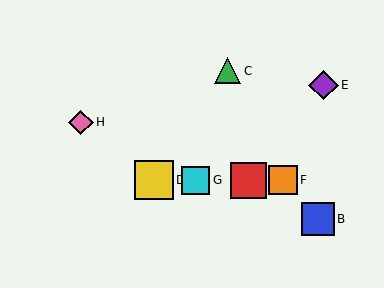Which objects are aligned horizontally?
Objects A, D, F, G are aligned horizontally.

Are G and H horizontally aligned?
No, G is at y≈180 and H is at y≈122.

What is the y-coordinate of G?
Object G is at y≈180.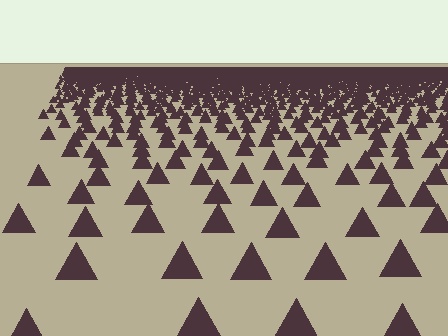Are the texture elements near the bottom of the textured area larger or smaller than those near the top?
Larger. Near the bottom, elements are closer to the viewer and appear at a bigger on-screen size.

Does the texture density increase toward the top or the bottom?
Density increases toward the top.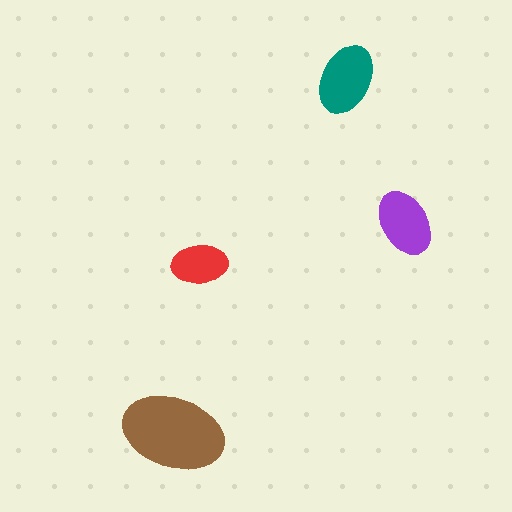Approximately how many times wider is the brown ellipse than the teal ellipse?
About 1.5 times wider.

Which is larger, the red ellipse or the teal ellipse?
The teal one.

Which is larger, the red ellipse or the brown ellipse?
The brown one.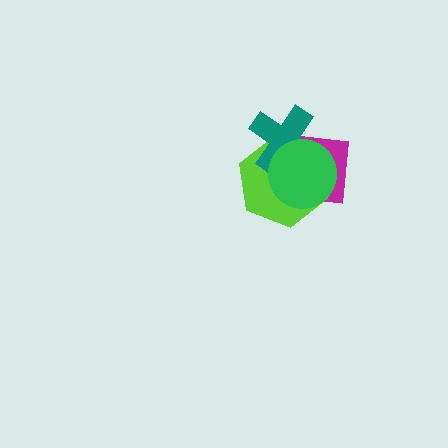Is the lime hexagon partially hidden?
Yes, it is partially covered by another shape.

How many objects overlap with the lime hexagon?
3 objects overlap with the lime hexagon.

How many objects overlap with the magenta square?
3 objects overlap with the magenta square.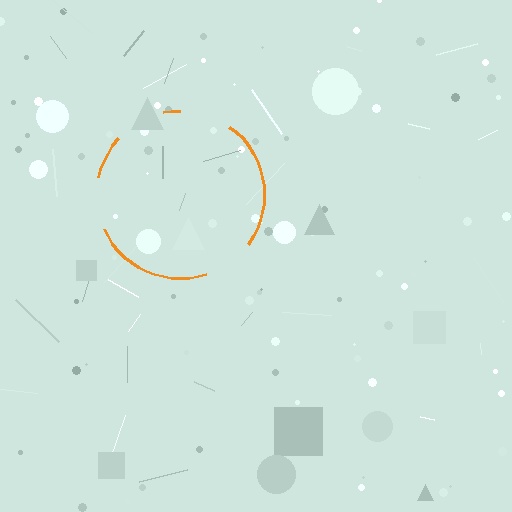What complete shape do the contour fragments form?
The contour fragments form a circle.